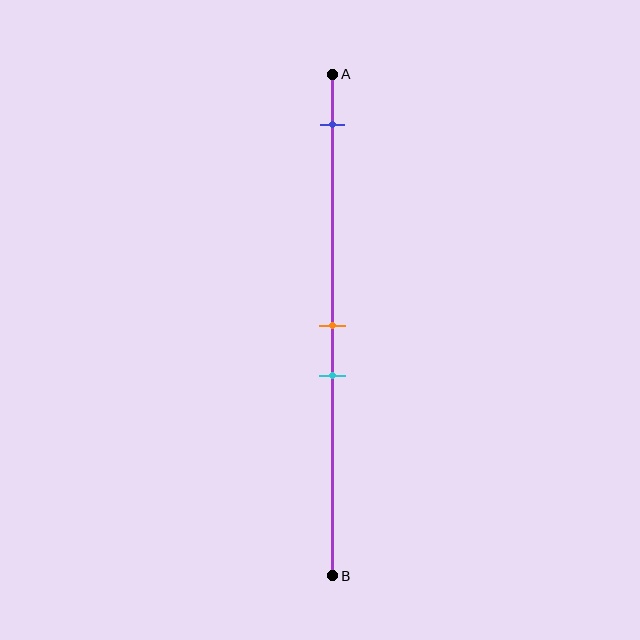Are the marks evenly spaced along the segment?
No, the marks are not evenly spaced.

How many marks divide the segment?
There are 3 marks dividing the segment.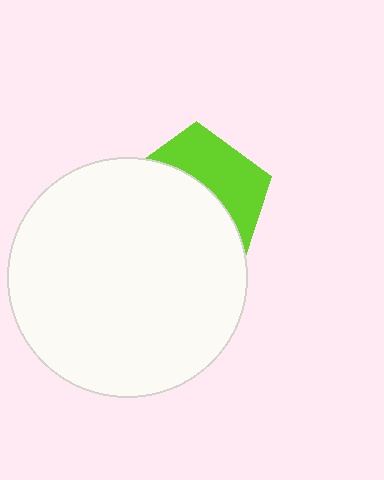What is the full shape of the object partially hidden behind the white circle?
The partially hidden object is a lime pentagon.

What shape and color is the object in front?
The object in front is a white circle.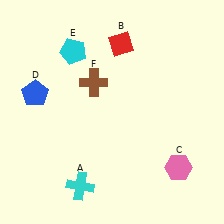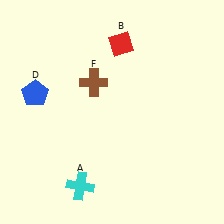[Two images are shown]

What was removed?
The cyan pentagon (E), the pink hexagon (C) were removed in Image 2.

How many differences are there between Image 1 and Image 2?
There are 2 differences between the two images.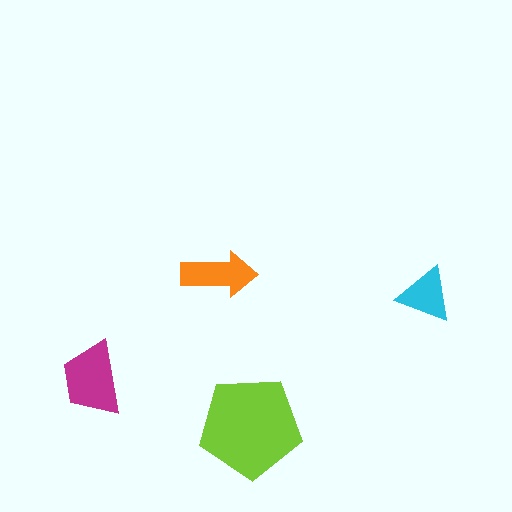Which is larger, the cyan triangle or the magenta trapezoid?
The magenta trapezoid.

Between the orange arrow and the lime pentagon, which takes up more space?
The lime pentagon.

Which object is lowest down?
The lime pentagon is bottommost.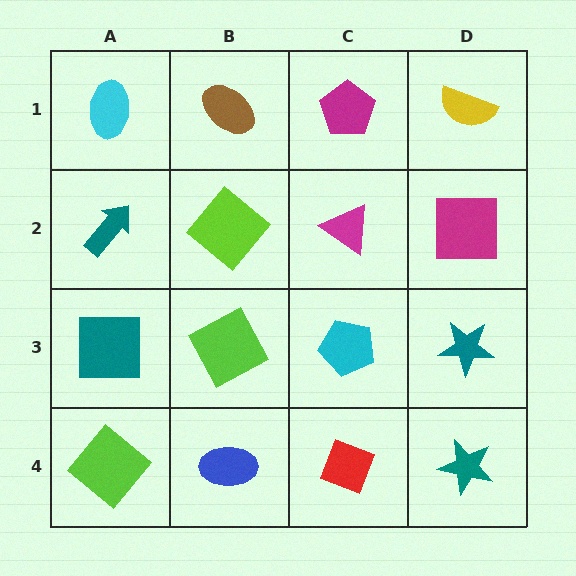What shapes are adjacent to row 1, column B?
A lime diamond (row 2, column B), a cyan ellipse (row 1, column A), a magenta pentagon (row 1, column C).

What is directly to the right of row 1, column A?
A brown ellipse.